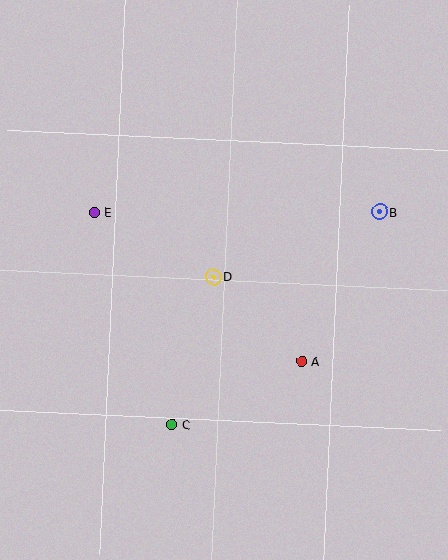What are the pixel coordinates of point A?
Point A is at (302, 361).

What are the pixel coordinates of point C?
Point C is at (172, 425).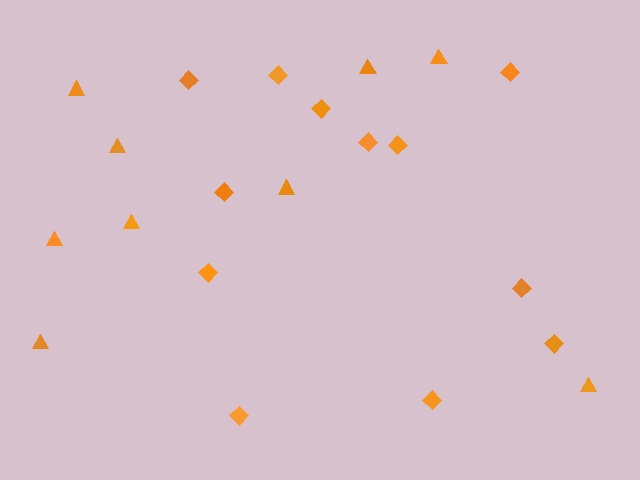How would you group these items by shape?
There are 2 groups: one group of triangles (9) and one group of diamonds (12).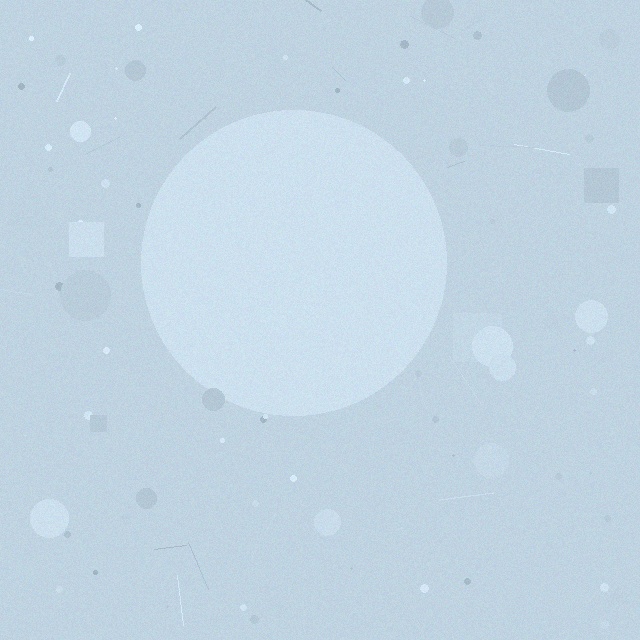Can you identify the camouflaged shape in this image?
The camouflaged shape is a circle.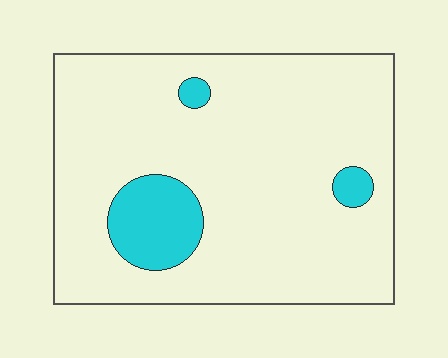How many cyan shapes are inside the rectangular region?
3.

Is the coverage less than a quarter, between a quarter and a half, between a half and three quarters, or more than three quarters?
Less than a quarter.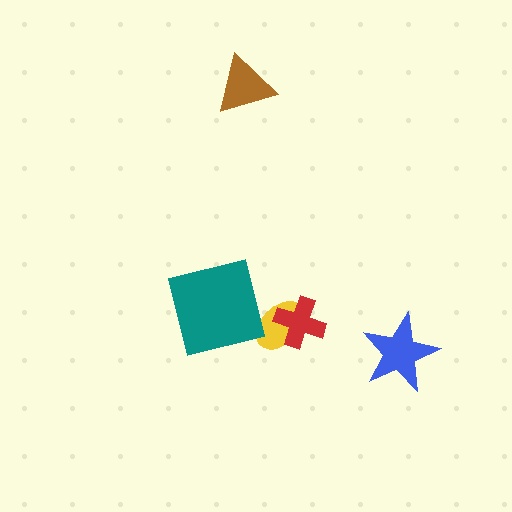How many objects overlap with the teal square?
0 objects overlap with the teal square.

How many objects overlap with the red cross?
1 object overlaps with the red cross.